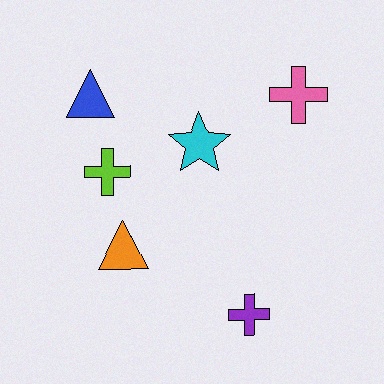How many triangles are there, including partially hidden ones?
There are 2 triangles.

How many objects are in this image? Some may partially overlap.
There are 6 objects.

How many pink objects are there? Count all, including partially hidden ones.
There is 1 pink object.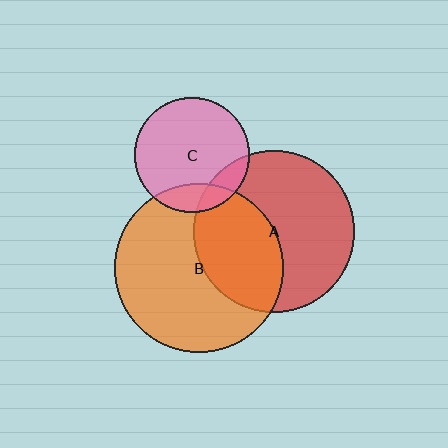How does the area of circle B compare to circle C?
Approximately 2.1 times.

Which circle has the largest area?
Circle B (orange).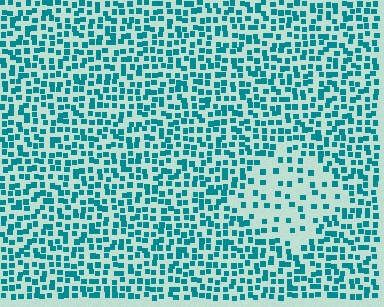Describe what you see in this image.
The image contains small teal elements arranged at two different densities. A diamond-shaped region is visible where the elements are less densely packed than the surrounding area.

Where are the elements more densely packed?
The elements are more densely packed outside the diamond boundary.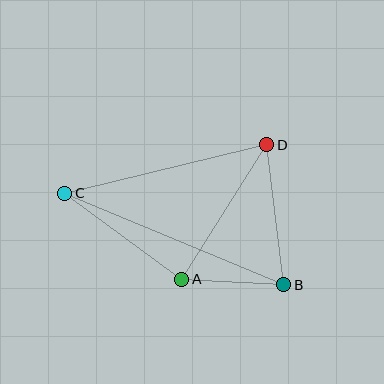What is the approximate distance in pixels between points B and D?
The distance between B and D is approximately 141 pixels.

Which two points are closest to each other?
Points A and B are closest to each other.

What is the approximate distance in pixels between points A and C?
The distance between A and C is approximately 145 pixels.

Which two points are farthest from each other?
Points B and C are farthest from each other.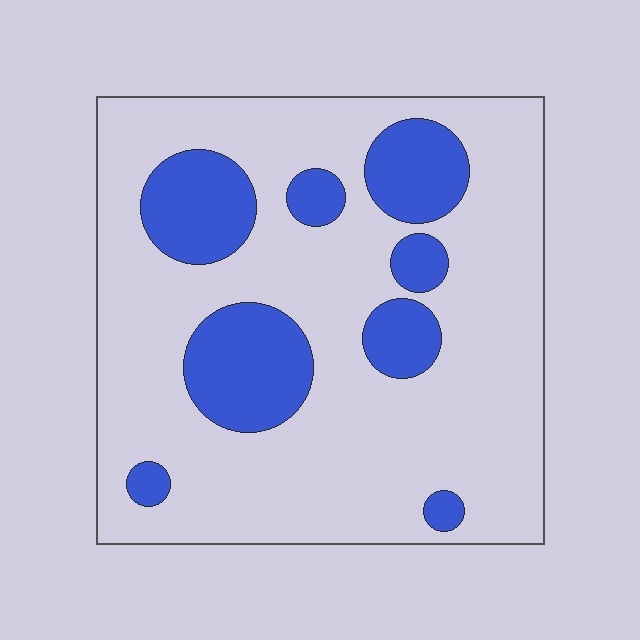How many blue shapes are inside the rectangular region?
8.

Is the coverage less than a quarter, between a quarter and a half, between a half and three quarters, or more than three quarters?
Less than a quarter.